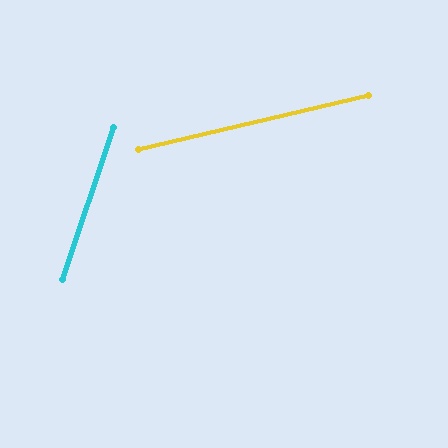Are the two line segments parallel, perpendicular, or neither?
Neither parallel nor perpendicular — they differ by about 58°.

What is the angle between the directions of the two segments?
Approximately 58 degrees.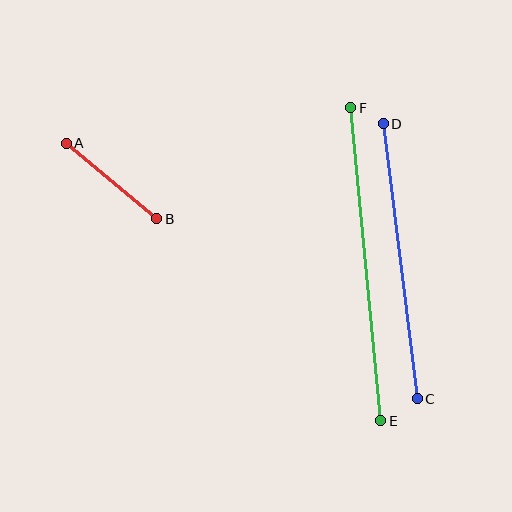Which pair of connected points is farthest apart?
Points E and F are farthest apart.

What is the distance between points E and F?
The distance is approximately 315 pixels.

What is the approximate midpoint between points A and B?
The midpoint is at approximately (111, 181) pixels.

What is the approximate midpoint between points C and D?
The midpoint is at approximately (400, 261) pixels.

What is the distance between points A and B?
The distance is approximately 118 pixels.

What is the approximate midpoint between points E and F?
The midpoint is at approximately (366, 264) pixels.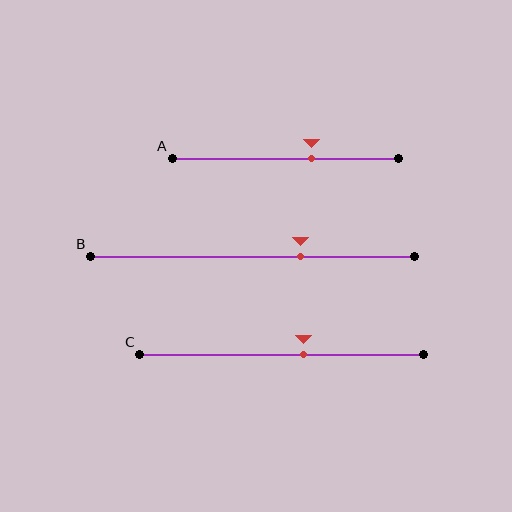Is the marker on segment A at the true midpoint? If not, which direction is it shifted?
No, the marker on segment A is shifted to the right by about 11% of the segment length.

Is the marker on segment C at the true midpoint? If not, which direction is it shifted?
No, the marker on segment C is shifted to the right by about 8% of the segment length.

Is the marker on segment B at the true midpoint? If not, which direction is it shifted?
No, the marker on segment B is shifted to the right by about 15% of the segment length.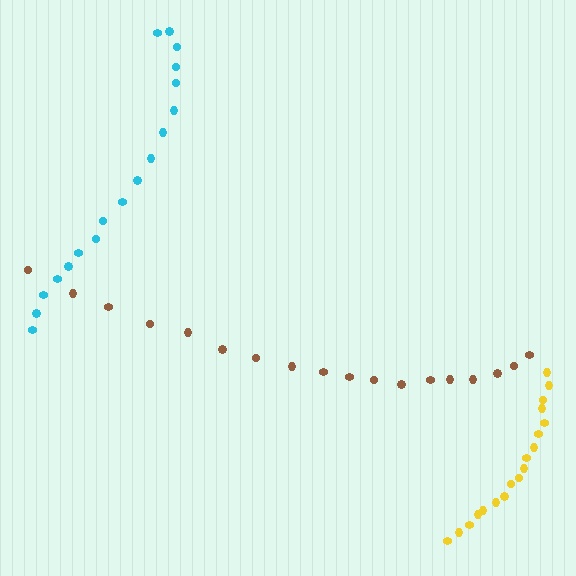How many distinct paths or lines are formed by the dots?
There are 3 distinct paths.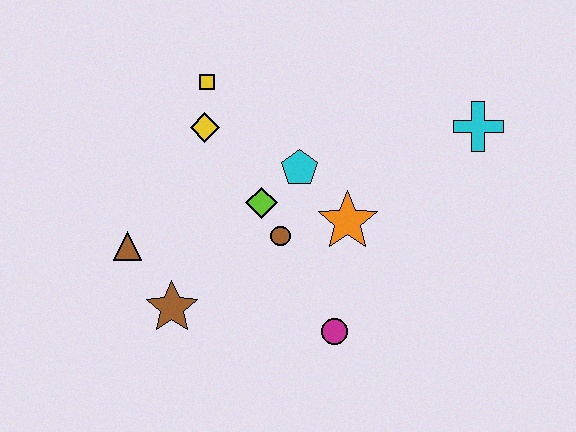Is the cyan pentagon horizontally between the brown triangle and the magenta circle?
Yes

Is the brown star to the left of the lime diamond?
Yes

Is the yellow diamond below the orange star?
No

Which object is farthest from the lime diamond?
The cyan cross is farthest from the lime diamond.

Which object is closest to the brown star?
The brown triangle is closest to the brown star.